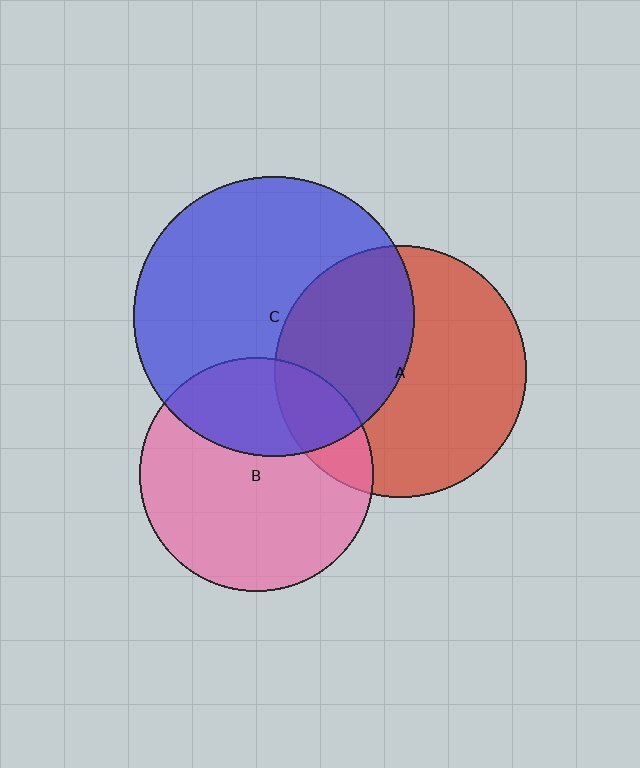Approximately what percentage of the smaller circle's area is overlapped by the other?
Approximately 40%.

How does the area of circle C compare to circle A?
Approximately 1.2 times.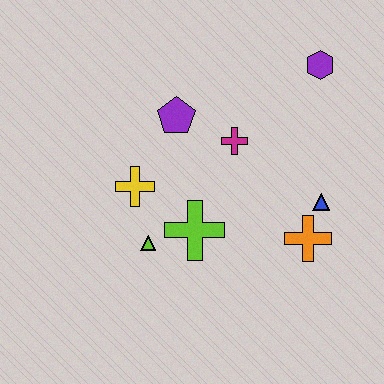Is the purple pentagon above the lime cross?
Yes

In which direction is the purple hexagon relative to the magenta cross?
The purple hexagon is to the right of the magenta cross.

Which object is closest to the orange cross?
The blue triangle is closest to the orange cross.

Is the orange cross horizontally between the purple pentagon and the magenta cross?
No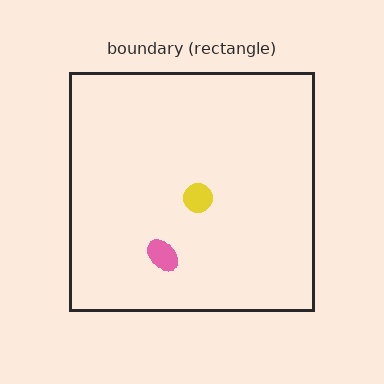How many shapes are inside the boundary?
2 inside, 0 outside.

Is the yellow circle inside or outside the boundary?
Inside.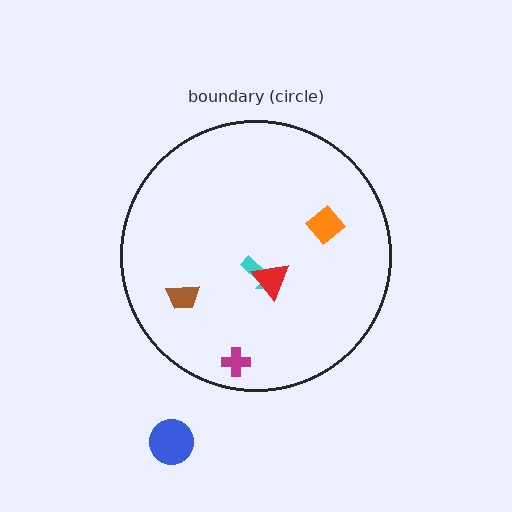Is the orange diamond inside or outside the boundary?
Inside.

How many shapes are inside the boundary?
5 inside, 1 outside.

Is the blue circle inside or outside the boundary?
Outside.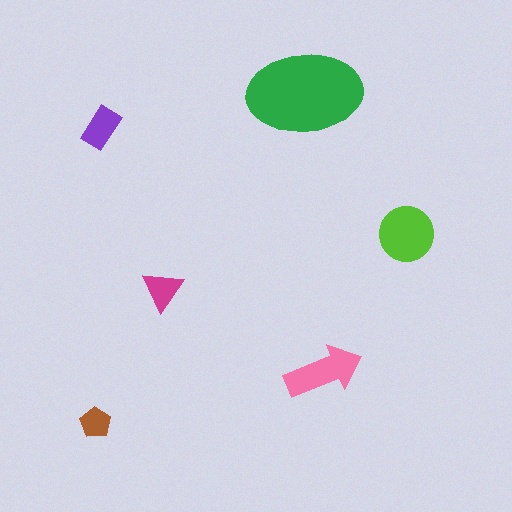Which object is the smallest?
The brown pentagon.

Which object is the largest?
The green ellipse.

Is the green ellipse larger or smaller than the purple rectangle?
Larger.